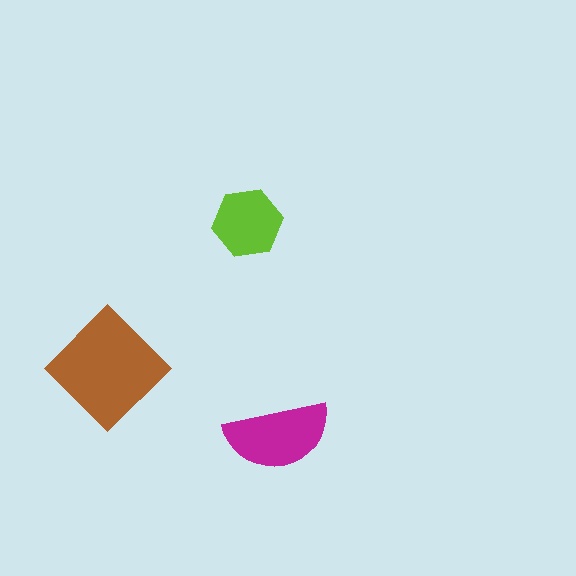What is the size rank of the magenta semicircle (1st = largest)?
2nd.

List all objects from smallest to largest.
The lime hexagon, the magenta semicircle, the brown diamond.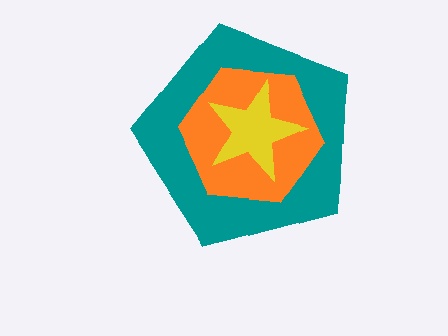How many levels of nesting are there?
3.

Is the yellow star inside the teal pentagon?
Yes.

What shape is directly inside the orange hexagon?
The yellow star.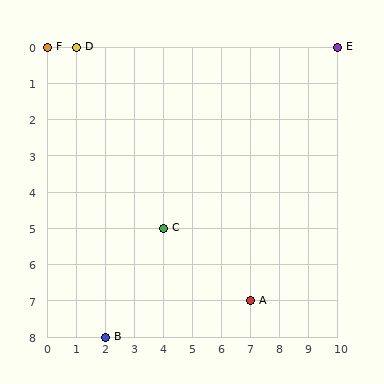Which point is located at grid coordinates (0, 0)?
Point F is at (0, 0).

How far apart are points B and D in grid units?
Points B and D are 1 column and 8 rows apart (about 8.1 grid units diagonally).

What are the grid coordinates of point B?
Point B is at grid coordinates (2, 8).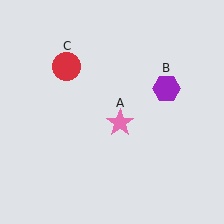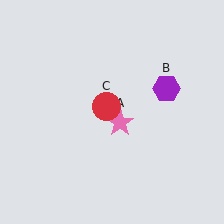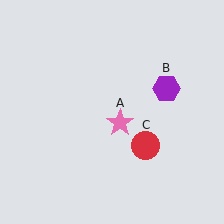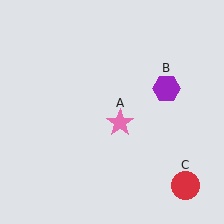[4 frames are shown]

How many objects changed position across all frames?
1 object changed position: red circle (object C).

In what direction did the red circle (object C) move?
The red circle (object C) moved down and to the right.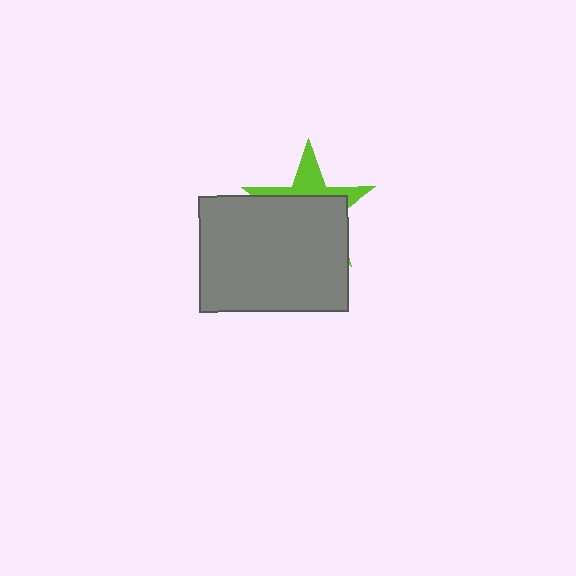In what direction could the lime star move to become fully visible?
The lime star could move up. That would shift it out from behind the gray rectangle entirely.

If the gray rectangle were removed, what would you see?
You would see the complete lime star.